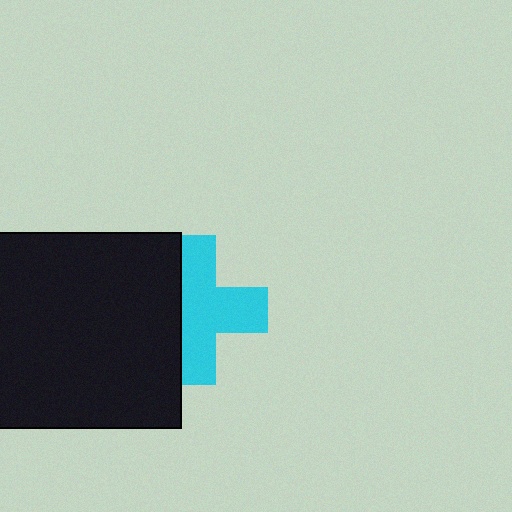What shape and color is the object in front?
The object in front is a black square.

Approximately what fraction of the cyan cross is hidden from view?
Roughly 35% of the cyan cross is hidden behind the black square.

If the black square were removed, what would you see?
You would see the complete cyan cross.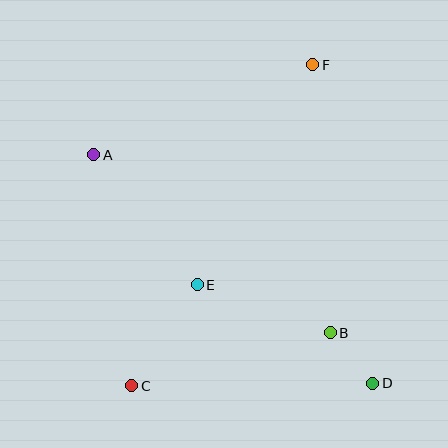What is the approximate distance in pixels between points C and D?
The distance between C and D is approximately 241 pixels.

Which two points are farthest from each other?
Points C and F are farthest from each other.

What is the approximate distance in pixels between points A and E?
The distance between A and E is approximately 166 pixels.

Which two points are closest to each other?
Points B and D are closest to each other.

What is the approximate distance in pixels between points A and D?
The distance between A and D is approximately 361 pixels.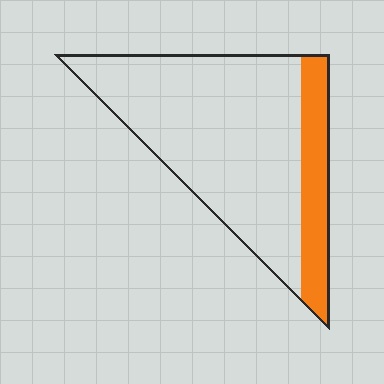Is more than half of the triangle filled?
No.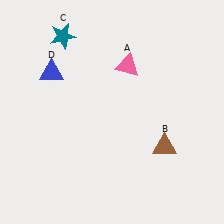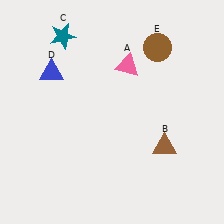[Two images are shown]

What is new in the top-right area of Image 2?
A brown circle (E) was added in the top-right area of Image 2.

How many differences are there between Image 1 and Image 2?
There is 1 difference between the two images.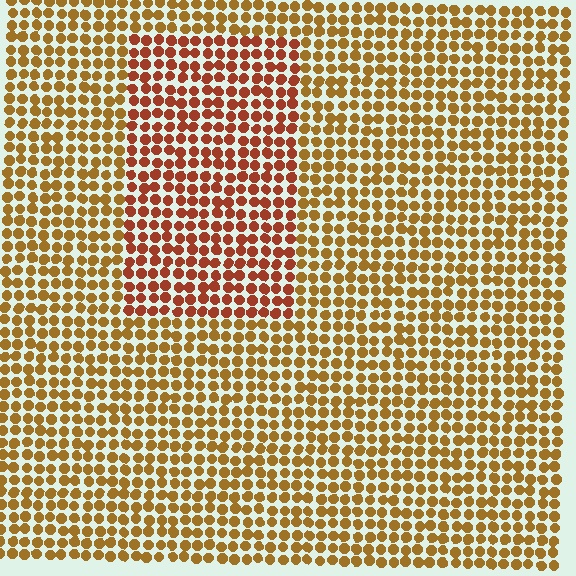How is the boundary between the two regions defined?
The boundary is defined purely by a slight shift in hue (about 28 degrees). Spacing, size, and orientation are identical on both sides.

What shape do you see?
I see a rectangle.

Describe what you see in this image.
The image is filled with small brown elements in a uniform arrangement. A rectangle-shaped region is visible where the elements are tinted to a slightly different hue, forming a subtle color boundary.